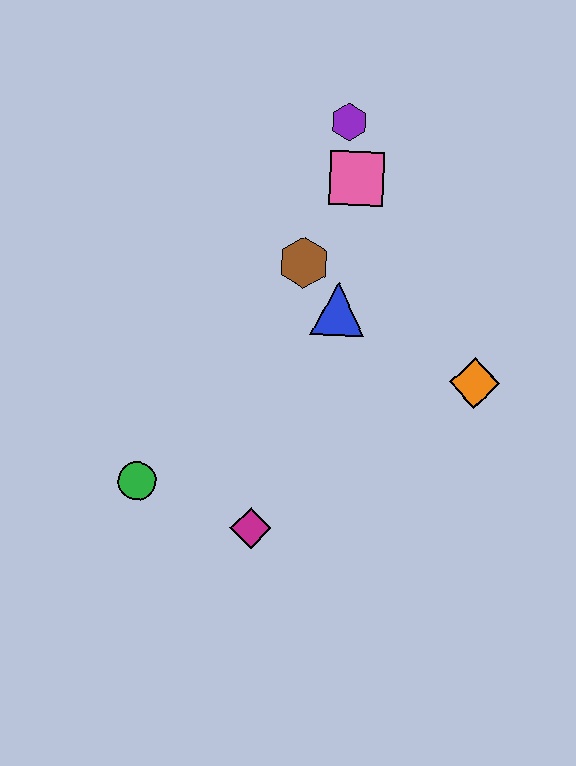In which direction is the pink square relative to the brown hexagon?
The pink square is above the brown hexagon.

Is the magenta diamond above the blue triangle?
No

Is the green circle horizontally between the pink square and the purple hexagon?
No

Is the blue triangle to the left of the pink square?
Yes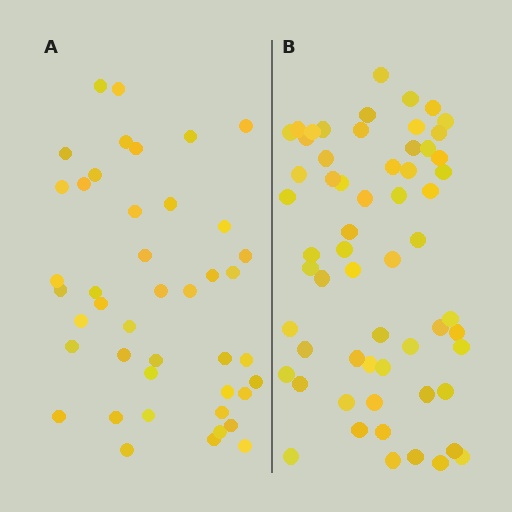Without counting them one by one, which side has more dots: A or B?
Region B (the right region) has more dots.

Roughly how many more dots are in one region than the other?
Region B has approximately 15 more dots than region A.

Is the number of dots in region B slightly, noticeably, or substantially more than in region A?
Region B has noticeably more, but not dramatically so. The ratio is roughly 1.4 to 1.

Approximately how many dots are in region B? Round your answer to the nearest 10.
About 60 dots.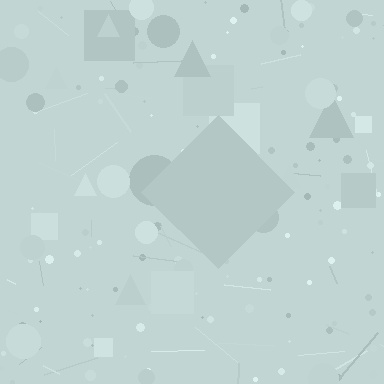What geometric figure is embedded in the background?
A diamond is embedded in the background.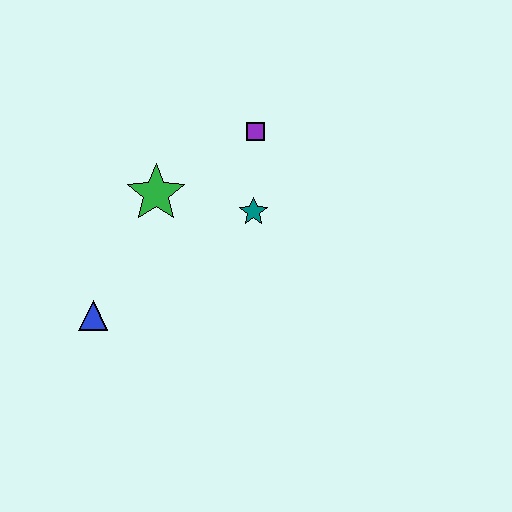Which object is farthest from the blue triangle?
The purple square is farthest from the blue triangle.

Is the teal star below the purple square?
Yes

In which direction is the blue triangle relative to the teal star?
The blue triangle is to the left of the teal star.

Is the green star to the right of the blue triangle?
Yes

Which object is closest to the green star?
The teal star is closest to the green star.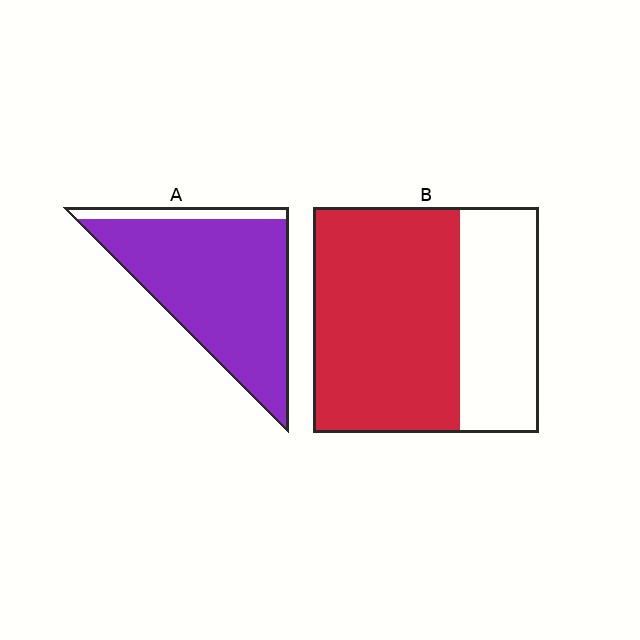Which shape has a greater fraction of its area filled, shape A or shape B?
Shape A.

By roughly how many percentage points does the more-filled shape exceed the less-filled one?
By roughly 25 percentage points (A over B).